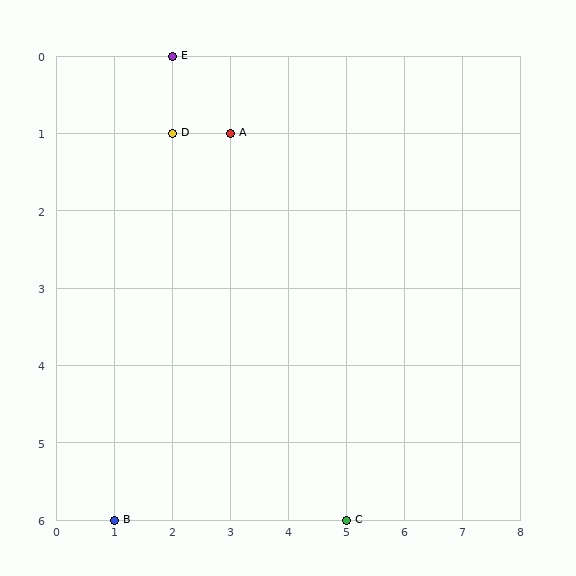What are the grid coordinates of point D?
Point D is at grid coordinates (2, 1).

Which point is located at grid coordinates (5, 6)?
Point C is at (5, 6).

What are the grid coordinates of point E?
Point E is at grid coordinates (2, 0).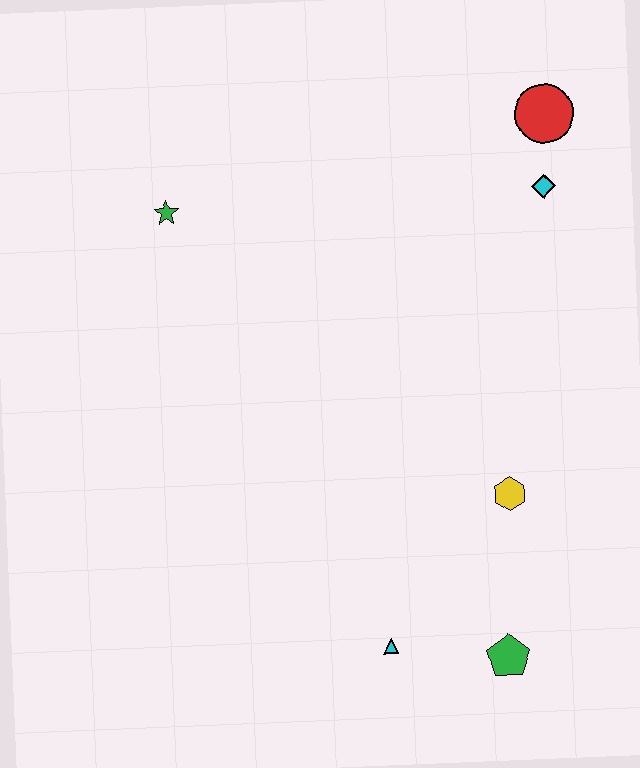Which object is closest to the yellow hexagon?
The green pentagon is closest to the yellow hexagon.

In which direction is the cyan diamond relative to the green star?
The cyan diamond is to the right of the green star.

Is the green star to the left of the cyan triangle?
Yes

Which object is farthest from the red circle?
The cyan triangle is farthest from the red circle.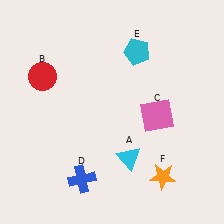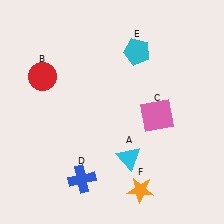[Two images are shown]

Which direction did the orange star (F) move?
The orange star (F) moved left.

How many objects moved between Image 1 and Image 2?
1 object moved between the two images.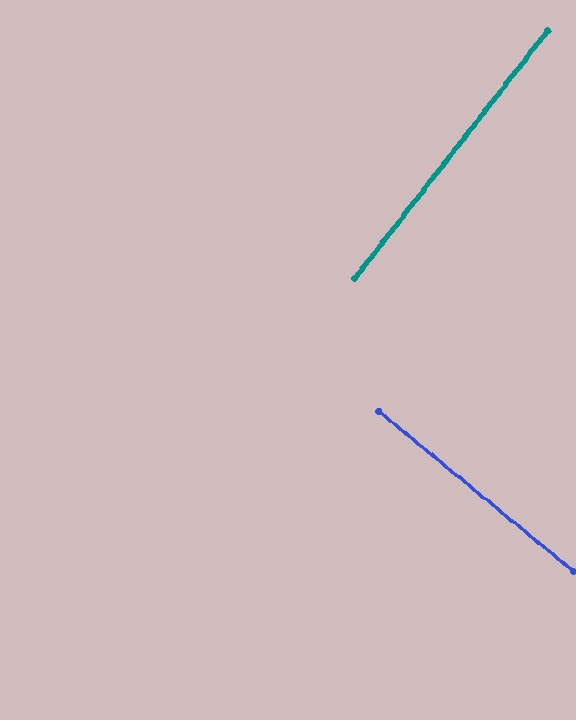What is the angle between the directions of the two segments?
Approximately 88 degrees.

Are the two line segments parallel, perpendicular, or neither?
Perpendicular — they meet at approximately 88°.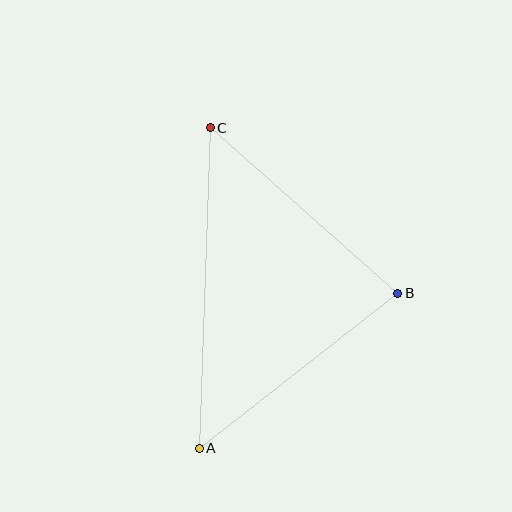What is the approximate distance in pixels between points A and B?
The distance between A and B is approximately 252 pixels.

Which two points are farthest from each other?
Points A and C are farthest from each other.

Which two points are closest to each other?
Points B and C are closest to each other.